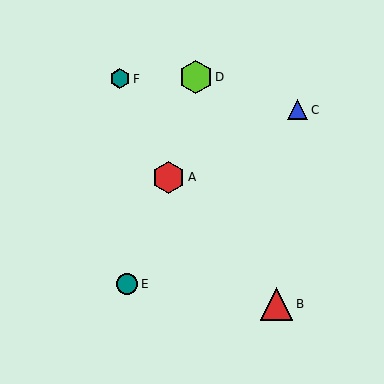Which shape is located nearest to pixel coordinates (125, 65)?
The teal hexagon (labeled F) at (120, 79) is nearest to that location.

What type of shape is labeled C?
Shape C is a blue triangle.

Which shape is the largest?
The lime hexagon (labeled D) is the largest.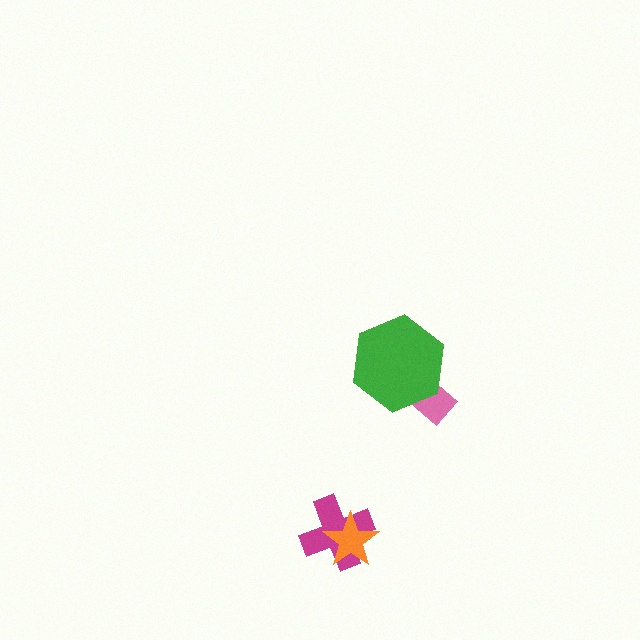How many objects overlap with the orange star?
1 object overlaps with the orange star.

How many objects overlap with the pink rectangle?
1 object overlaps with the pink rectangle.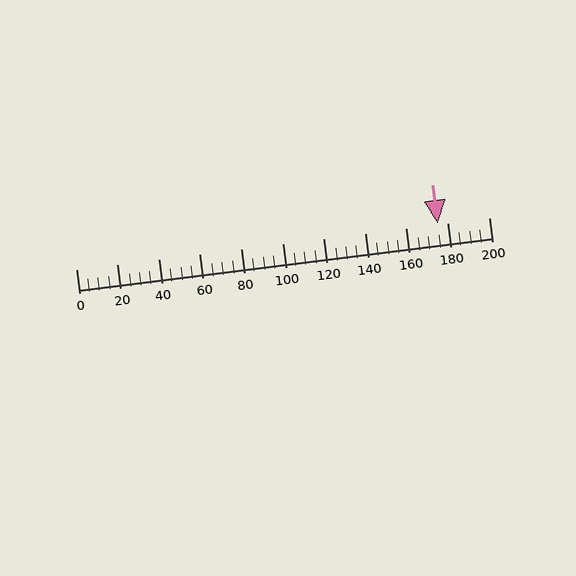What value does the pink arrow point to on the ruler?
The pink arrow points to approximately 175.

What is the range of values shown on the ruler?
The ruler shows values from 0 to 200.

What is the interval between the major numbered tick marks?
The major tick marks are spaced 20 units apart.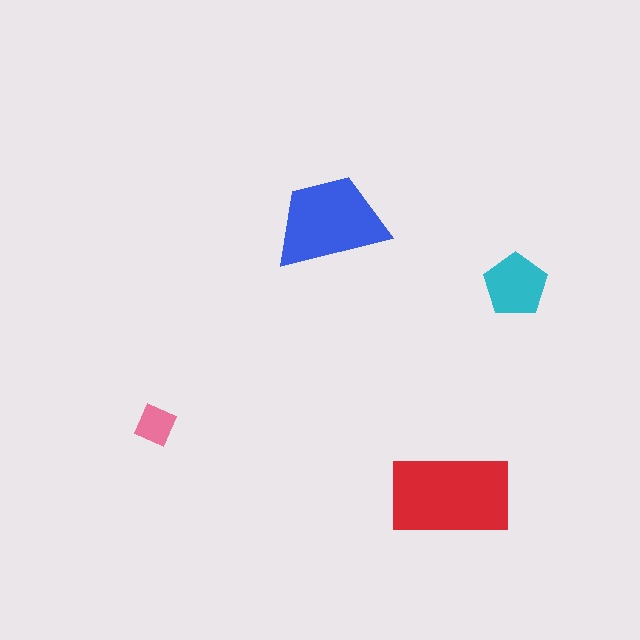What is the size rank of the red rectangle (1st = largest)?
1st.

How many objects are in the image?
There are 4 objects in the image.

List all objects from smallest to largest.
The pink diamond, the cyan pentagon, the blue trapezoid, the red rectangle.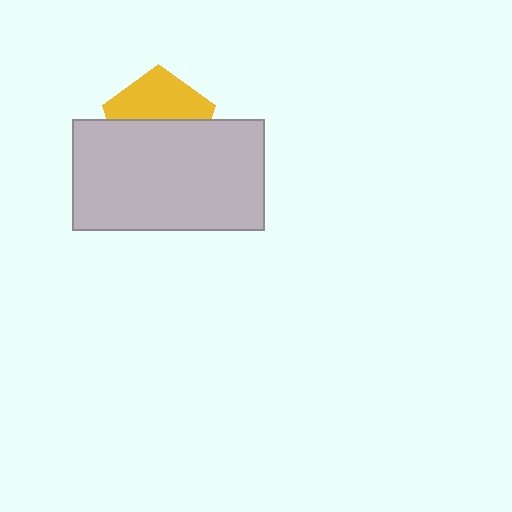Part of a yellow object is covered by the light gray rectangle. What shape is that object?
It is a pentagon.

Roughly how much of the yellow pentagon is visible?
About half of it is visible (roughly 45%).